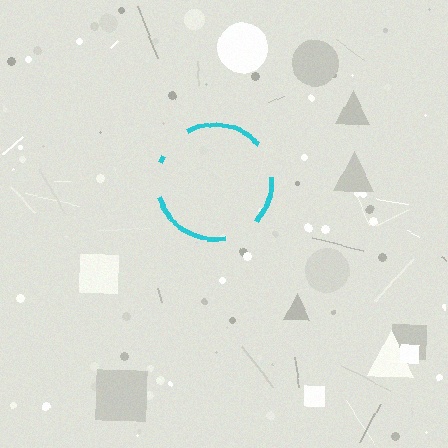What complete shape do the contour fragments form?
The contour fragments form a circle.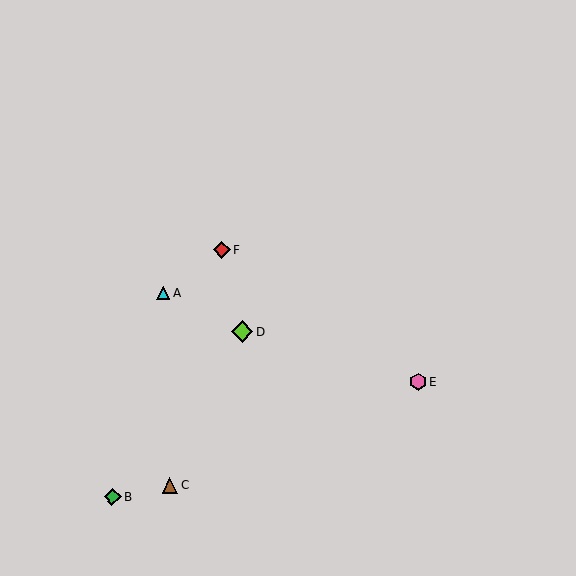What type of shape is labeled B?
Shape B is a green diamond.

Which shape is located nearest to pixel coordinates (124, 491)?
The green diamond (labeled B) at (112, 496) is nearest to that location.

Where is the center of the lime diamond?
The center of the lime diamond is at (242, 332).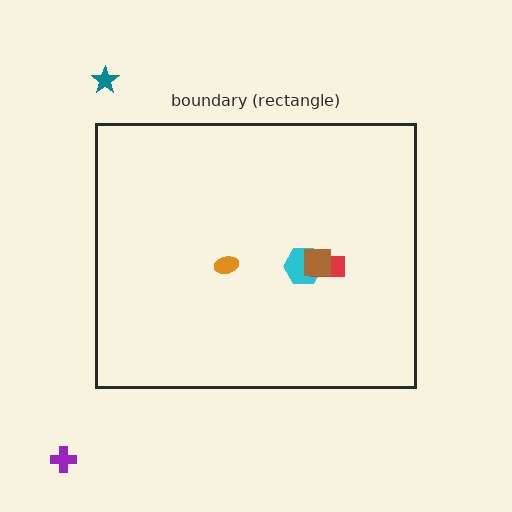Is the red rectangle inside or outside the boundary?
Inside.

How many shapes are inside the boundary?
4 inside, 2 outside.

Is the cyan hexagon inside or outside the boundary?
Inside.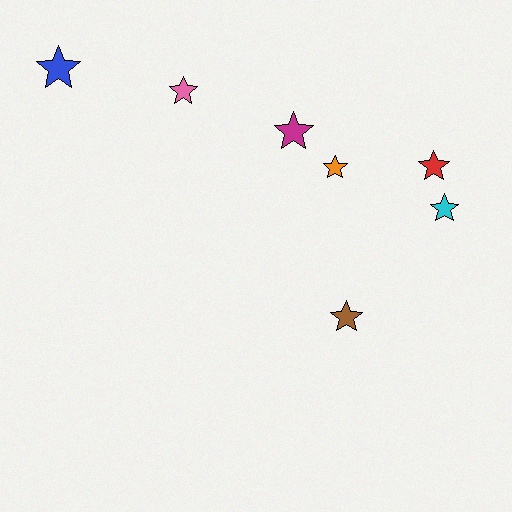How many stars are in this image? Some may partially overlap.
There are 7 stars.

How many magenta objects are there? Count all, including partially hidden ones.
There is 1 magenta object.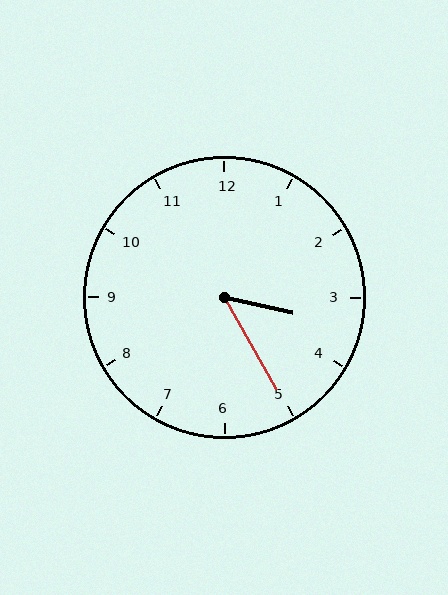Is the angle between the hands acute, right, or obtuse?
It is acute.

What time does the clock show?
3:25.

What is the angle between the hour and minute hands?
Approximately 48 degrees.